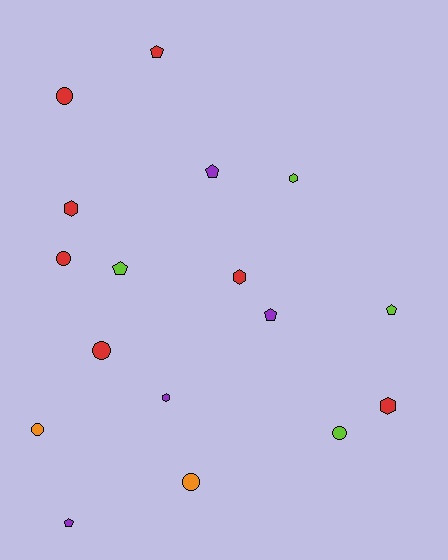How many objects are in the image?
There are 17 objects.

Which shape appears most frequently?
Circle, with 6 objects.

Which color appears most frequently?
Red, with 7 objects.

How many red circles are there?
There are 3 red circles.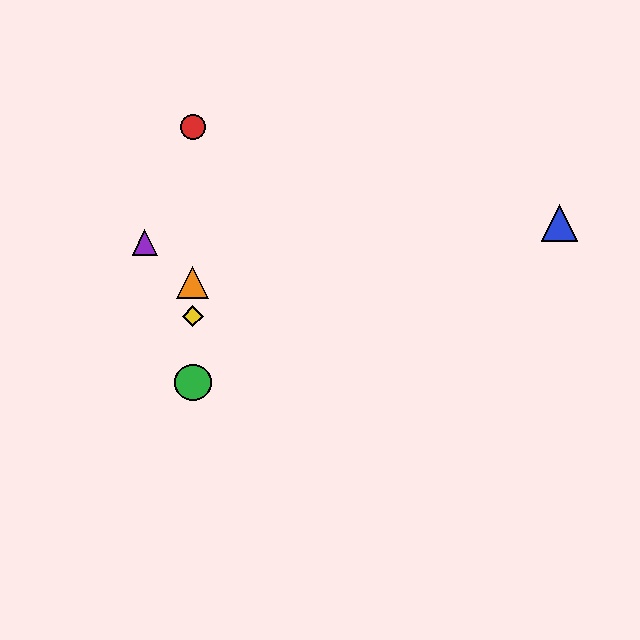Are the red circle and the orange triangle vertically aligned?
Yes, both are at x≈193.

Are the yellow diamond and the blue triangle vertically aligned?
No, the yellow diamond is at x≈193 and the blue triangle is at x≈560.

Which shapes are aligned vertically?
The red circle, the green circle, the yellow diamond, the orange triangle are aligned vertically.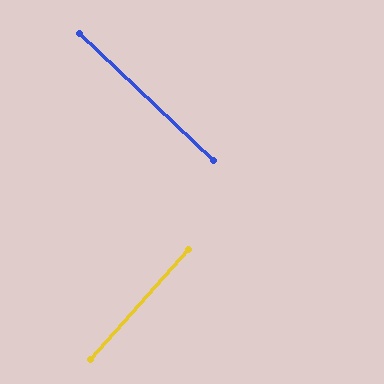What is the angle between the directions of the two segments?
Approximately 88 degrees.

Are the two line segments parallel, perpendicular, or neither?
Perpendicular — they meet at approximately 88°.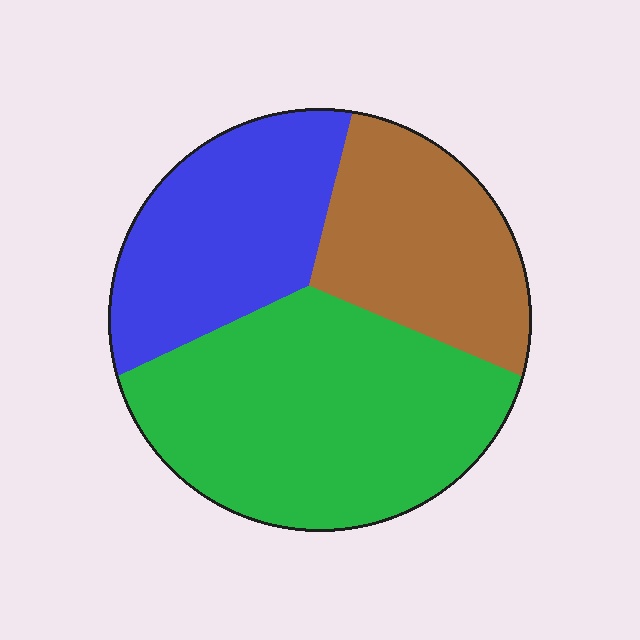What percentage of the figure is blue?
Blue takes up between a quarter and a half of the figure.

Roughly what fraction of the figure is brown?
Brown takes up about one quarter (1/4) of the figure.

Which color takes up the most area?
Green, at roughly 45%.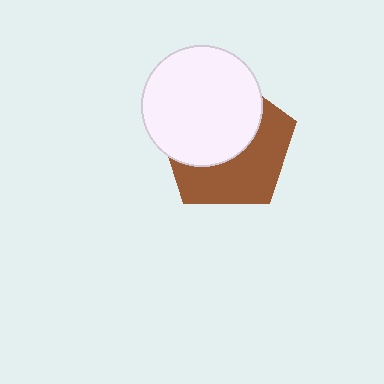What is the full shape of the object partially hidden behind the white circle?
The partially hidden object is a brown pentagon.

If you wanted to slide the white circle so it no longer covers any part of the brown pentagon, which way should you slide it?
Slide it toward the upper-left — that is the most direct way to separate the two shapes.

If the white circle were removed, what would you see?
You would see the complete brown pentagon.